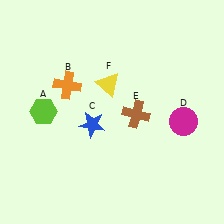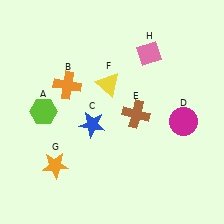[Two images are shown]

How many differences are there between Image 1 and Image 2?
There are 2 differences between the two images.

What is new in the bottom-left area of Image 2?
An orange star (G) was added in the bottom-left area of Image 2.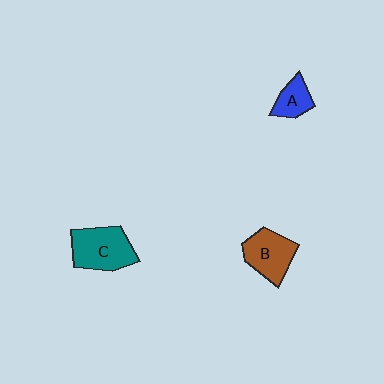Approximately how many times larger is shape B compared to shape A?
Approximately 1.7 times.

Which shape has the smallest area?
Shape A (blue).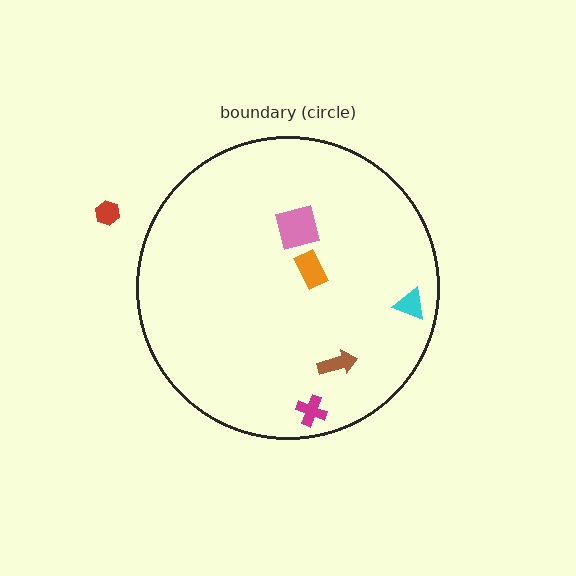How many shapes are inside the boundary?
5 inside, 1 outside.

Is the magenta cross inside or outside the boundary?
Inside.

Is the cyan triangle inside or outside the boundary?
Inside.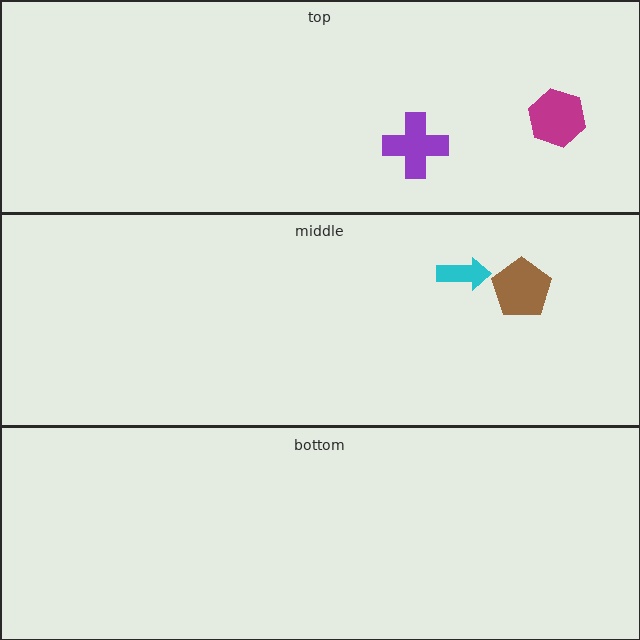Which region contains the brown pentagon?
The middle region.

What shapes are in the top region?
The purple cross, the magenta hexagon.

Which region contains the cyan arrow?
The middle region.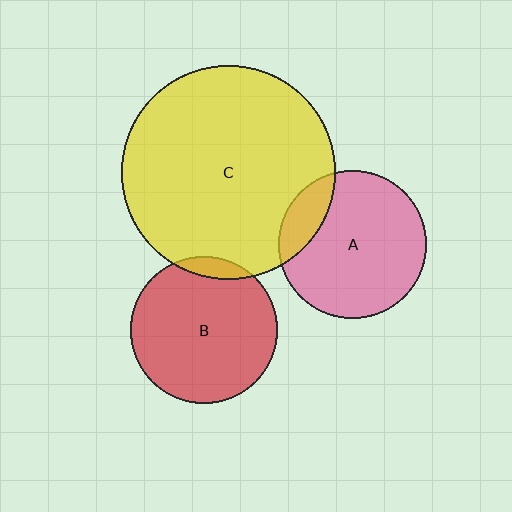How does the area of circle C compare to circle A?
Approximately 2.1 times.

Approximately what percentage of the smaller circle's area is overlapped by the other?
Approximately 15%.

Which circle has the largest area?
Circle C (yellow).